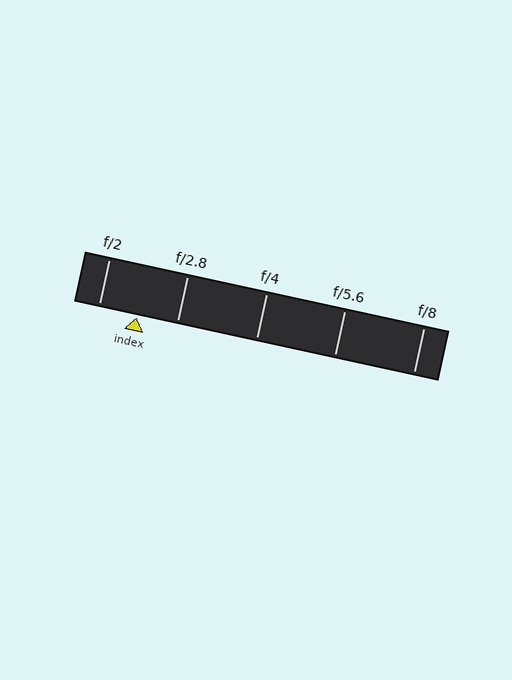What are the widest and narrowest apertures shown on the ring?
The widest aperture shown is f/2 and the narrowest is f/8.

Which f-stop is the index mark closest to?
The index mark is closest to f/2.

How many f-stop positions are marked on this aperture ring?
There are 5 f-stop positions marked.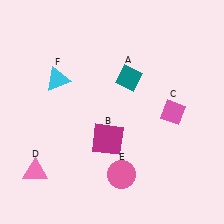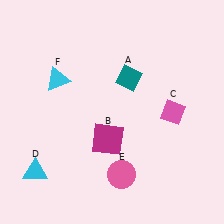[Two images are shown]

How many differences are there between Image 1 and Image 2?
There is 1 difference between the two images.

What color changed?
The triangle (D) changed from pink in Image 1 to cyan in Image 2.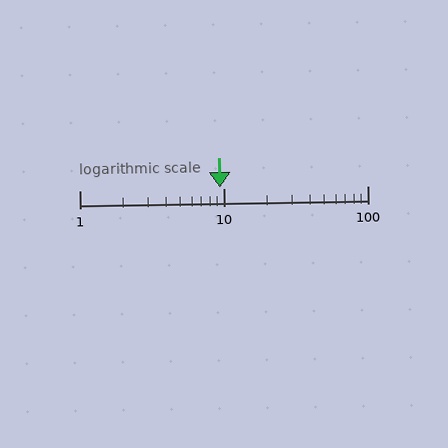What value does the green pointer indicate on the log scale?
The pointer indicates approximately 9.5.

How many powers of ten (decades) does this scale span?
The scale spans 2 decades, from 1 to 100.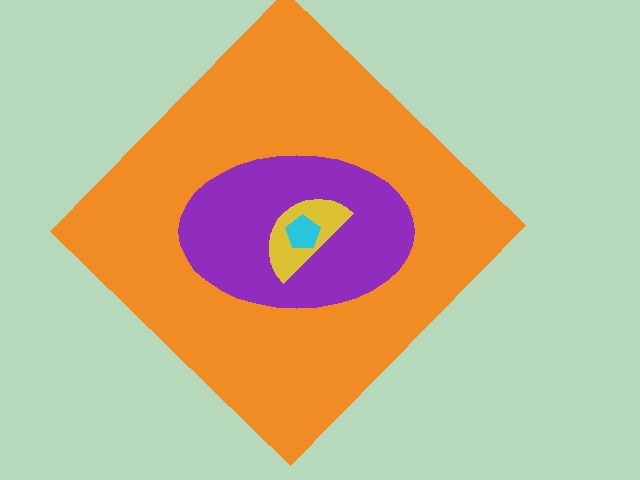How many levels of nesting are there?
4.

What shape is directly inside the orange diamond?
The purple ellipse.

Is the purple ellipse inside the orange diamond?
Yes.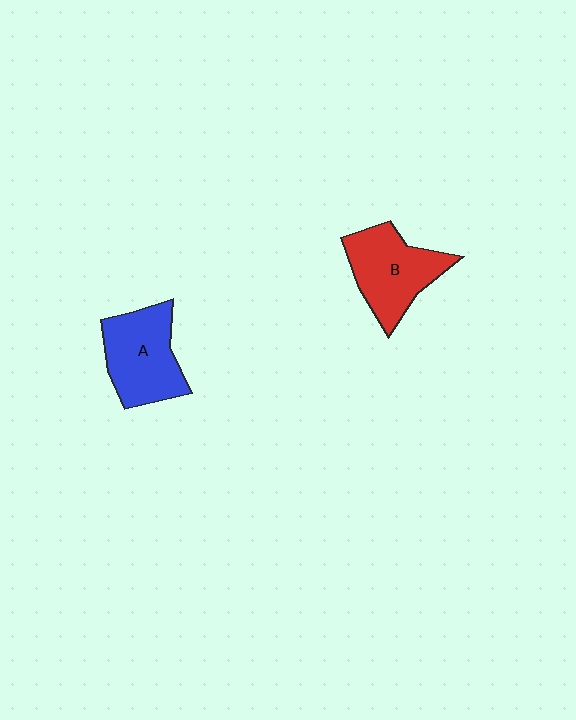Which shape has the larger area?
Shape A (blue).